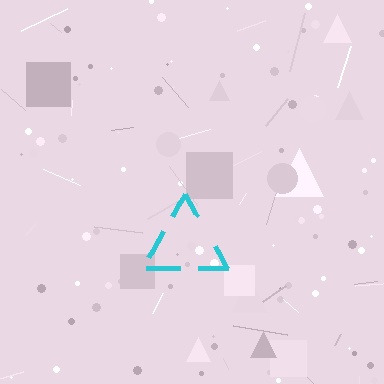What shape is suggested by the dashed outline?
The dashed outline suggests a triangle.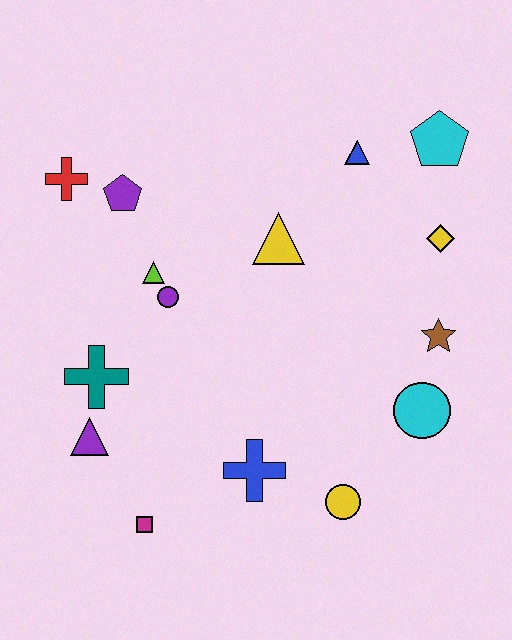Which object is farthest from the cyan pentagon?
The magenta square is farthest from the cyan pentagon.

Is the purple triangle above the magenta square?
Yes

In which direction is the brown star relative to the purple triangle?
The brown star is to the right of the purple triangle.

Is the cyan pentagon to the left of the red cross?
No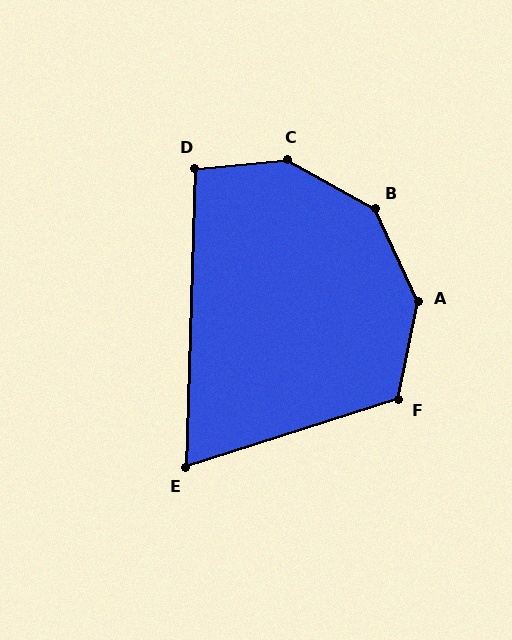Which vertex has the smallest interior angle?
E, at approximately 71 degrees.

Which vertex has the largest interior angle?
C, at approximately 145 degrees.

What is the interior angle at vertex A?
Approximately 144 degrees (obtuse).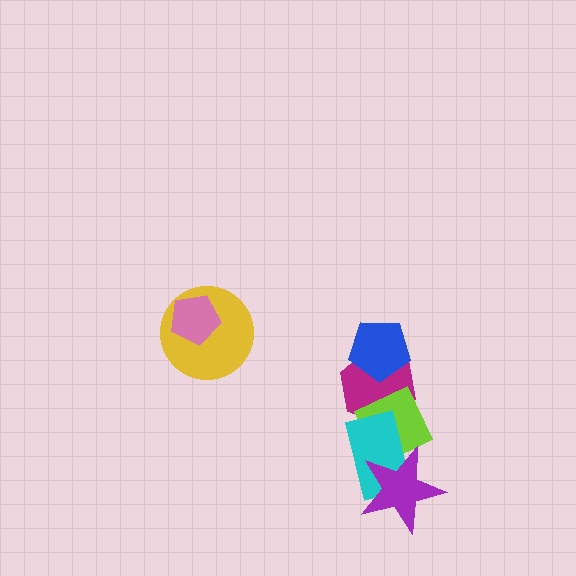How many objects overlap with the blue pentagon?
1 object overlaps with the blue pentagon.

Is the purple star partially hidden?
No, no other shape covers it.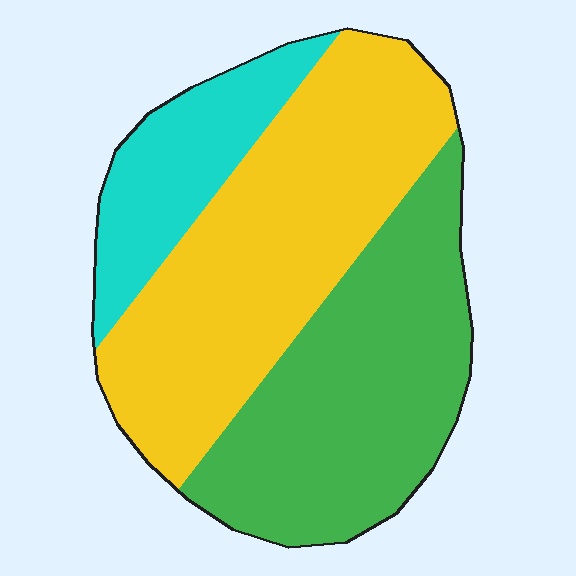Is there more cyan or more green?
Green.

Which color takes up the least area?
Cyan, at roughly 15%.